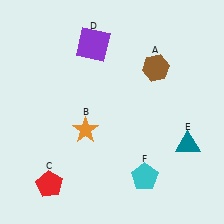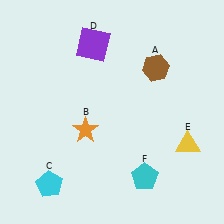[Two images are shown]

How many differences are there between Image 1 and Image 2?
There are 2 differences between the two images.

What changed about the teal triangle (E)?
In Image 1, E is teal. In Image 2, it changed to yellow.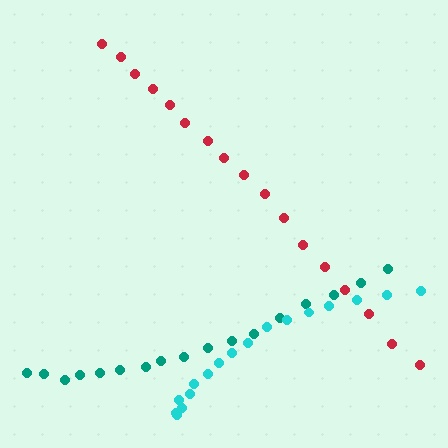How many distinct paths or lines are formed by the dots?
There are 3 distinct paths.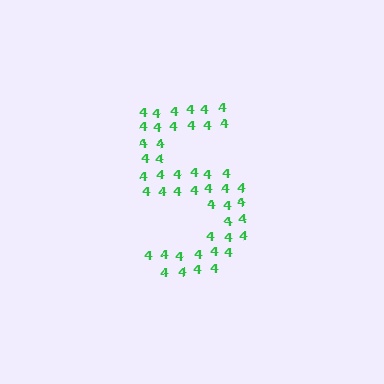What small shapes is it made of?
It is made of small digit 4's.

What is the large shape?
The large shape is the digit 5.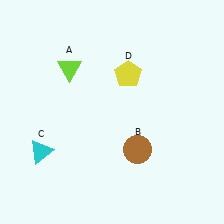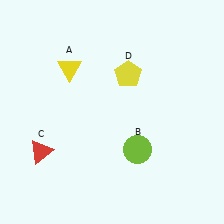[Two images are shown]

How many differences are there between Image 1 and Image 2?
There are 3 differences between the two images.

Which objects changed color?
A changed from lime to yellow. B changed from brown to lime. C changed from cyan to red.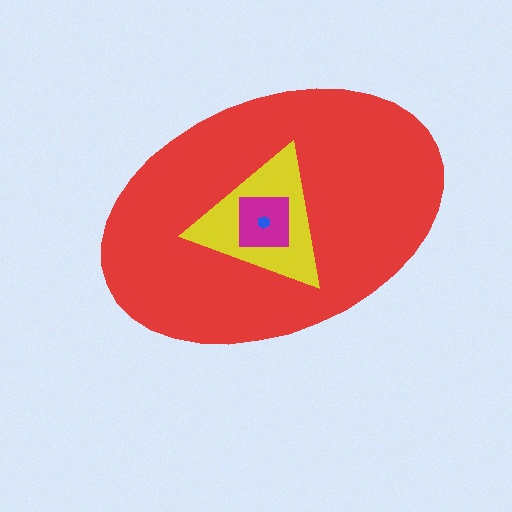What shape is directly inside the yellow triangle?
The magenta square.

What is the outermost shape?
The red ellipse.